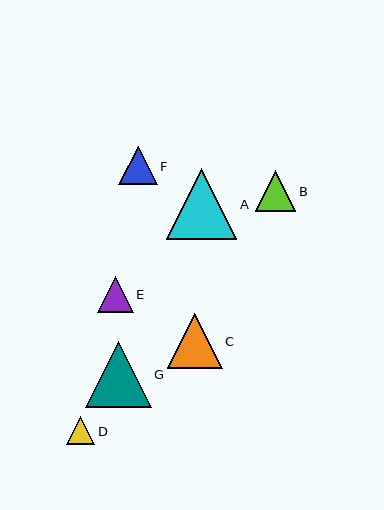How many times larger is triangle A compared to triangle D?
Triangle A is approximately 2.5 times the size of triangle D.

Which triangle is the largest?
Triangle A is the largest with a size of approximately 70 pixels.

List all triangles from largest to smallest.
From largest to smallest: A, G, C, B, F, E, D.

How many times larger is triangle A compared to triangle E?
Triangle A is approximately 2.0 times the size of triangle E.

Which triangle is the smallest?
Triangle D is the smallest with a size of approximately 28 pixels.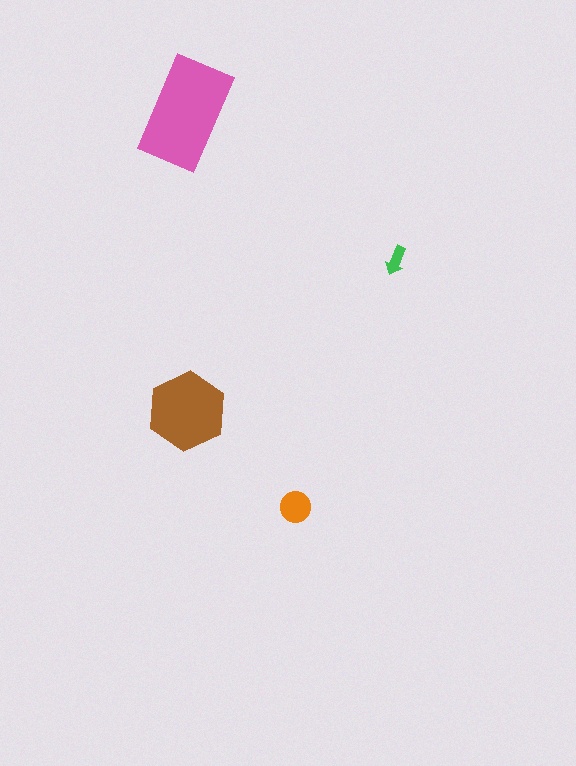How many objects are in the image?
There are 4 objects in the image.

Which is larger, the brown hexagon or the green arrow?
The brown hexagon.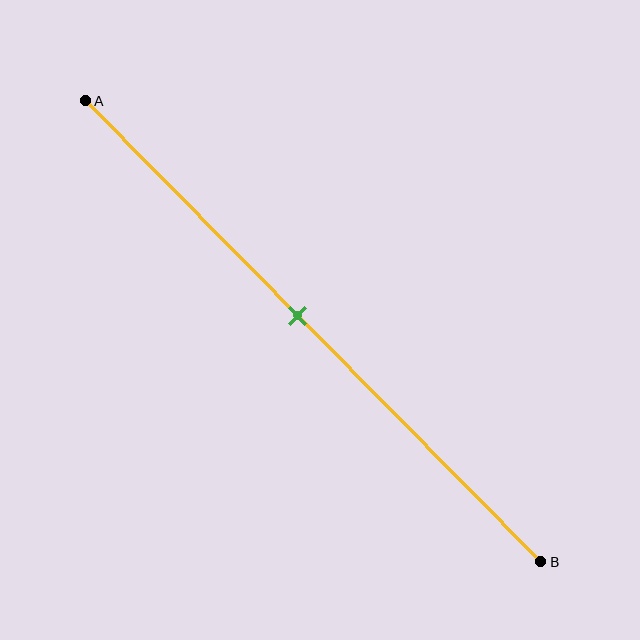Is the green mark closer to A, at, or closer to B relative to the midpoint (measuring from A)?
The green mark is closer to point A than the midpoint of segment AB.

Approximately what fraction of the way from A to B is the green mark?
The green mark is approximately 45% of the way from A to B.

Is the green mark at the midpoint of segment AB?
No, the mark is at about 45% from A, not at the 50% midpoint.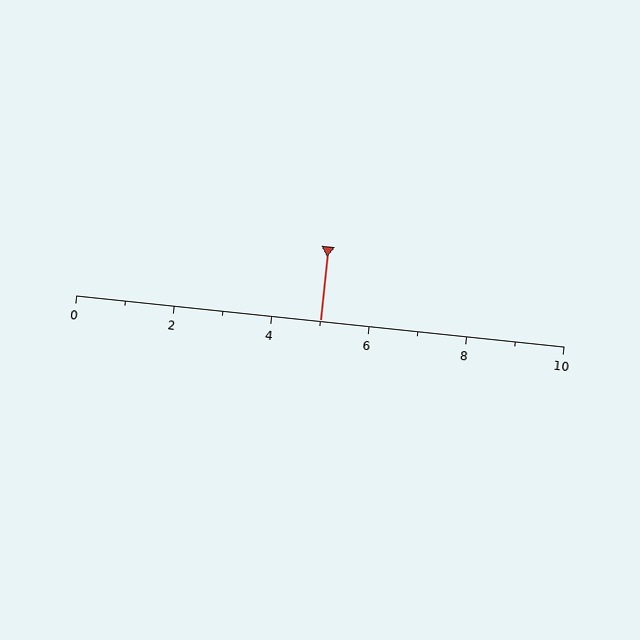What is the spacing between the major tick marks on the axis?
The major ticks are spaced 2 apart.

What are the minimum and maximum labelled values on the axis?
The axis runs from 0 to 10.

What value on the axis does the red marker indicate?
The marker indicates approximately 5.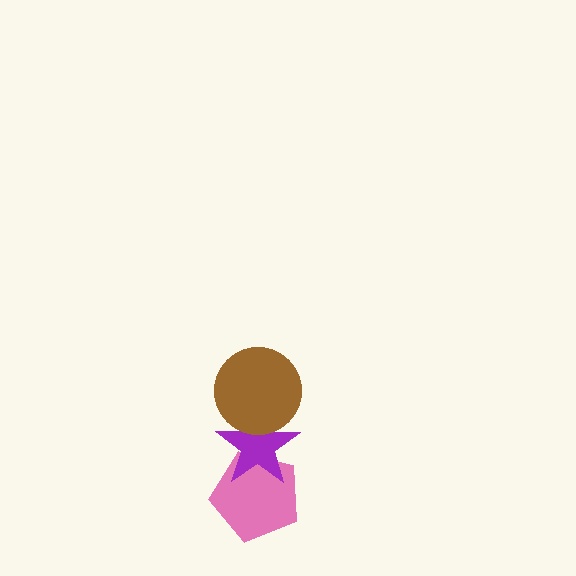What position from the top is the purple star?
The purple star is 2nd from the top.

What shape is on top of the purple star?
The brown circle is on top of the purple star.